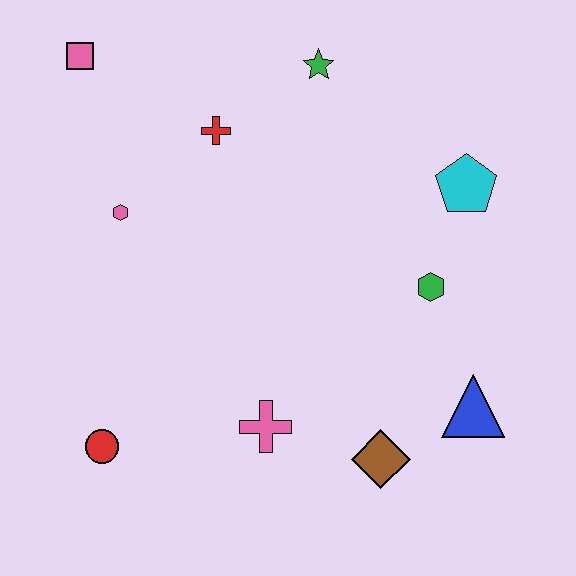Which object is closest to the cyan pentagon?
The green hexagon is closest to the cyan pentagon.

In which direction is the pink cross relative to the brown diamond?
The pink cross is to the left of the brown diamond.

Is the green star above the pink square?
No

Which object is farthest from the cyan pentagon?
The red circle is farthest from the cyan pentagon.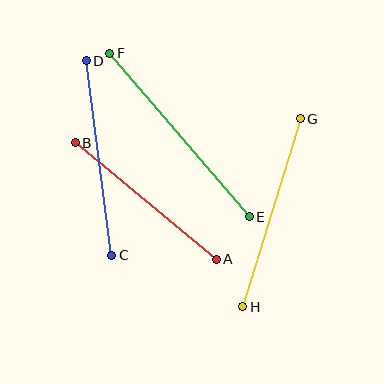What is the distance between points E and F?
The distance is approximately 215 pixels.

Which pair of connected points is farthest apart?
Points E and F are farthest apart.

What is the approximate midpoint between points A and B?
The midpoint is at approximately (146, 201) pixels.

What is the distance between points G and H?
The distance is approximately 196 pixels.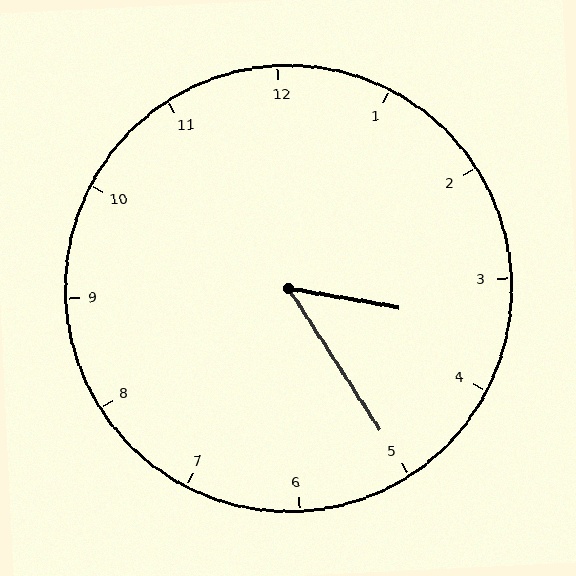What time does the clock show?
3:25.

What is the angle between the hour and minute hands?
Approximately 48 degrees.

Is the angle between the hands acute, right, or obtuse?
It is acute.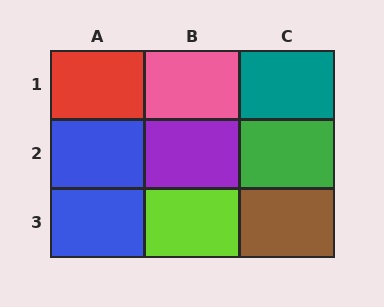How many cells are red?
1 cell is red.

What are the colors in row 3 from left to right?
Blue, lime, brown.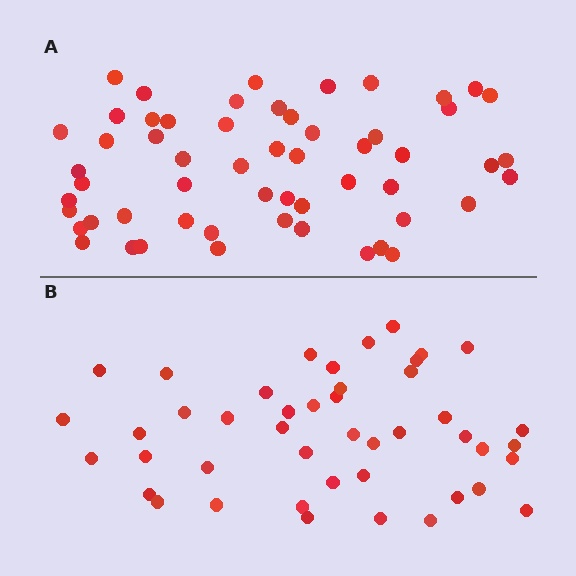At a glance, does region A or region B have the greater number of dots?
Region A (the top region) has more dots.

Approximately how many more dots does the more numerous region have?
Region A has roughly 12 or so more dots than region B.